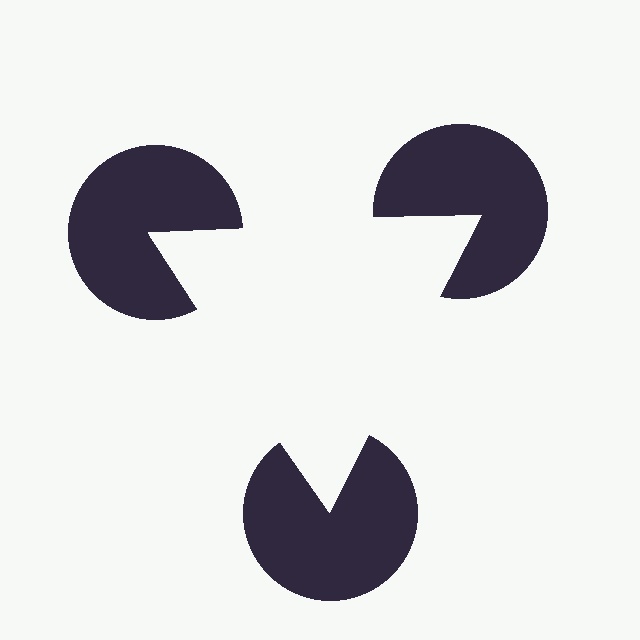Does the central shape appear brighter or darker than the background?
It typically appears slightly brighter than the background, even though no actual brightness change is drawn.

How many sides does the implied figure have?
3 sides.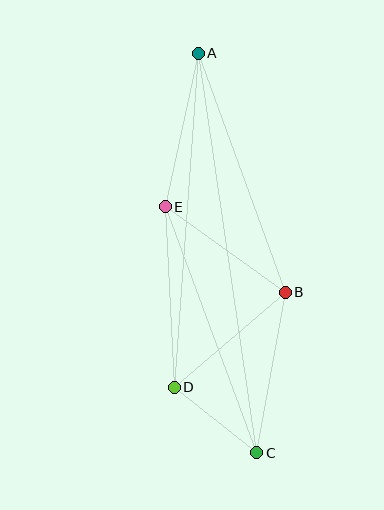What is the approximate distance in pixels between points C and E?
The distance between C and E is approximately 263 pixels.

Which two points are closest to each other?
Points C and D are closest to each other.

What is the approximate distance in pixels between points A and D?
The distance between A and D is approximately 335 pixels.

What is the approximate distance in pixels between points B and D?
The distance between B and D is approximately 146 pixels.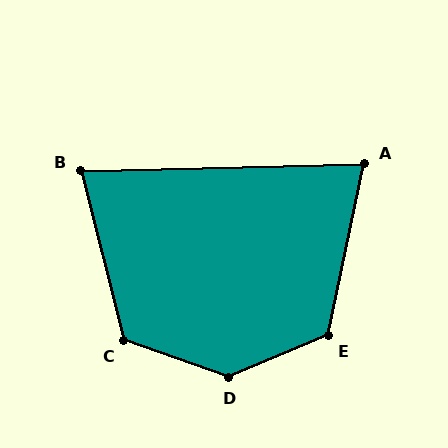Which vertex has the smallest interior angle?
A, at approximately 77 degrees.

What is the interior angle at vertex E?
Approximately 124 degrees (obtuse).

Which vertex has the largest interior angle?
D, at approximately 138 degrees.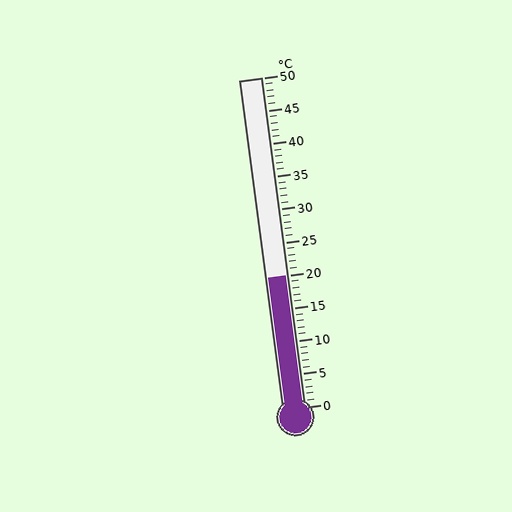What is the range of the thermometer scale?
The thermometer scale ranges from 0°C to 50°C.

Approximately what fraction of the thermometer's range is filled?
The thermometer is filled to approximately 40% of its range.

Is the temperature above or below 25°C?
The temperature is below 25°C.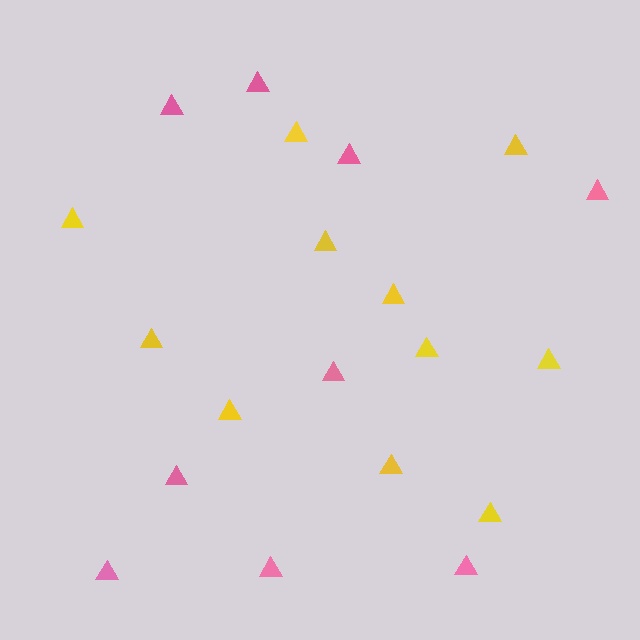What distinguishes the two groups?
There are 2 groups: one group of pink triangles (9) and one group of yellow triangles (11).